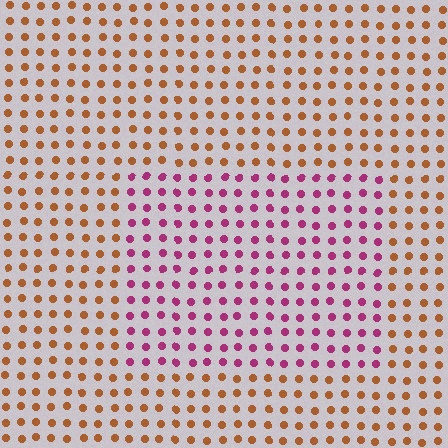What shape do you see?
I see a rectangle.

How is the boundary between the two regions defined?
The boundary is defined purely by a slight shift in hue (about 60 degrees). Spacing, size, and orientation are identical on both sides.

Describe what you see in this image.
The image is filled with small brown elements in a uniform arrangement. A rectangle-shaped region is visible where the elements are tinted to a slightly different hue, forming a subtle color boundary.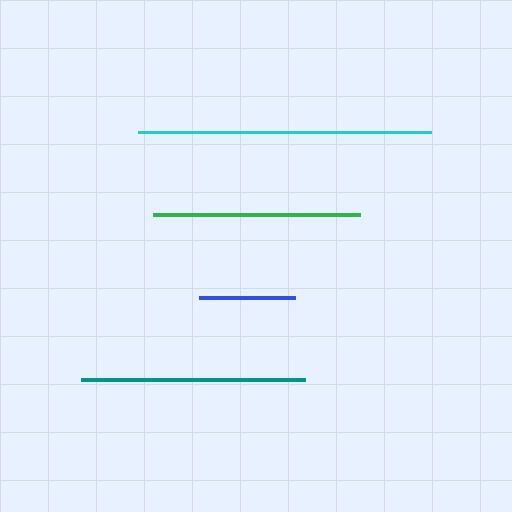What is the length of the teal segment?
The teal segment is approximately 224 pixels long.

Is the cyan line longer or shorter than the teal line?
The cyan line is longer than the teal line.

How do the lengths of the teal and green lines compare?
The teal and green lines are approximately the same length.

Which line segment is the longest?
The cyan line is the longest at approximately 293 pixels.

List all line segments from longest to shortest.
From longest to shortest: cyan, teal, green, blue.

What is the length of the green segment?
The green segment is approximately 207 pixels long.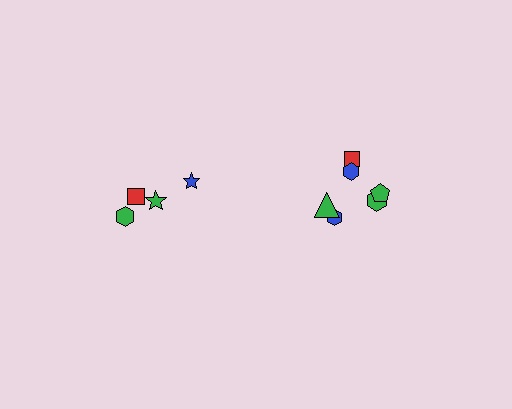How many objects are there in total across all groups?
There are 10 objects.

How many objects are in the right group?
There are 6 objects.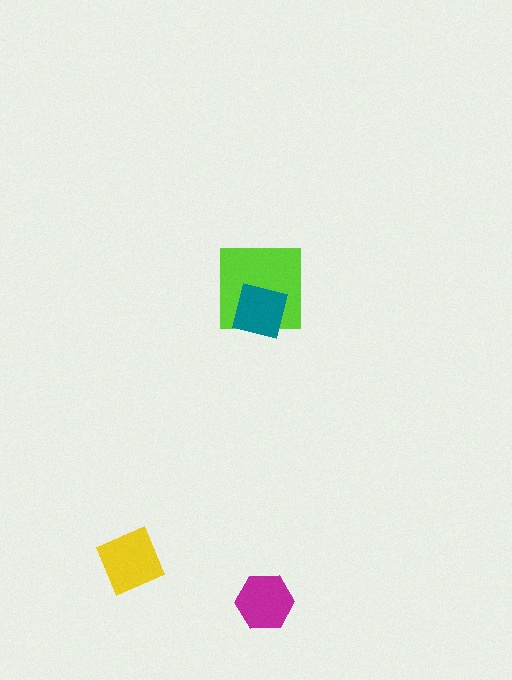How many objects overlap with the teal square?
1 object overlaps with the teal square.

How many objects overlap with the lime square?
1 object overlaps with the lime square.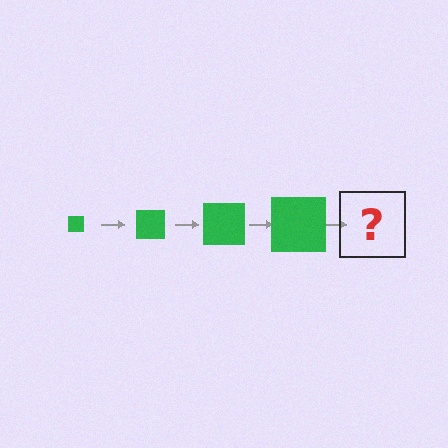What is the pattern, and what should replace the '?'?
The pattern is that the square gets progressively larger each step. The '?' should be a green square, larger than the previous one.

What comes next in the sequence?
The next element should be a green square, larger than the previous one.